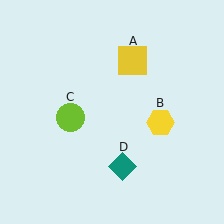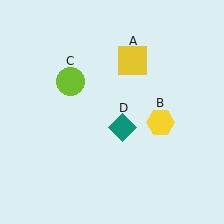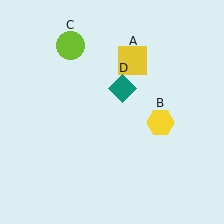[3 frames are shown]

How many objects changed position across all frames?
2 objects changed position: lime circle (object C), teal diamond (object D).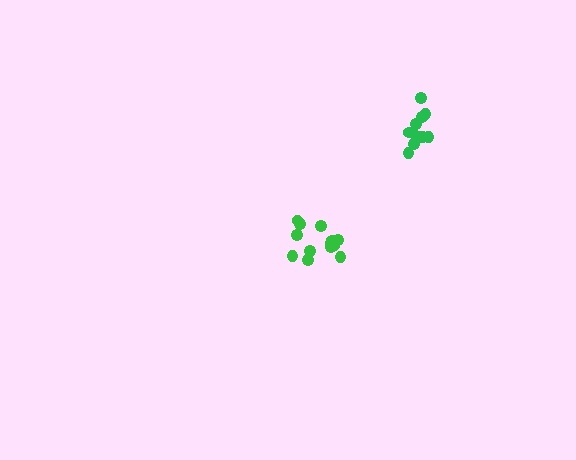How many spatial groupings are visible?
There are 2 spatial groupings.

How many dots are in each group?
Group 1: 10 dots, Group 2: 13 dots (23 total).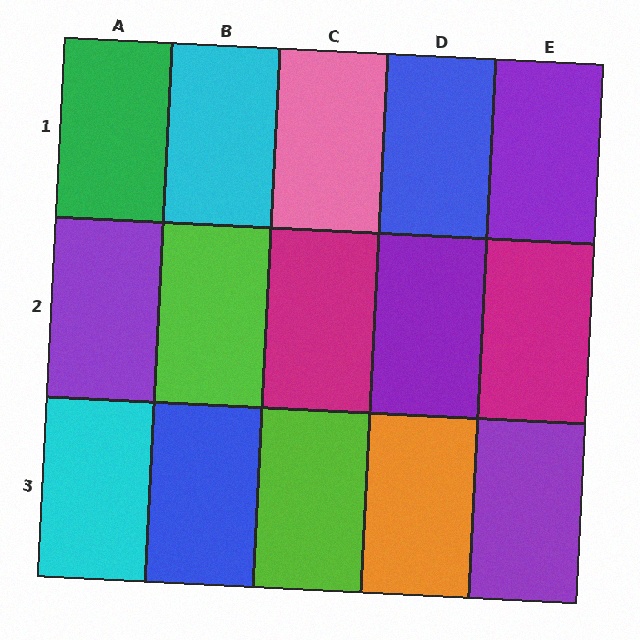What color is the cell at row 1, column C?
Pink.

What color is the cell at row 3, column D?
Orange.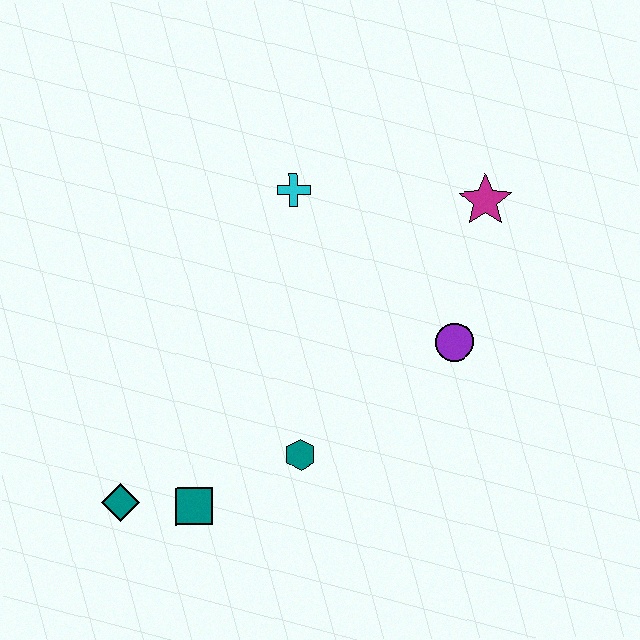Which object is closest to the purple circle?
The magenta star is closest to the purple circle.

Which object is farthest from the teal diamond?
The magenta star is farthest from the teal diamond.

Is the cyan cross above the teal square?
Yes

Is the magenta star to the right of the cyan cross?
Yes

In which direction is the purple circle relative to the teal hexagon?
The purple circle is to the right of the teal hexagon.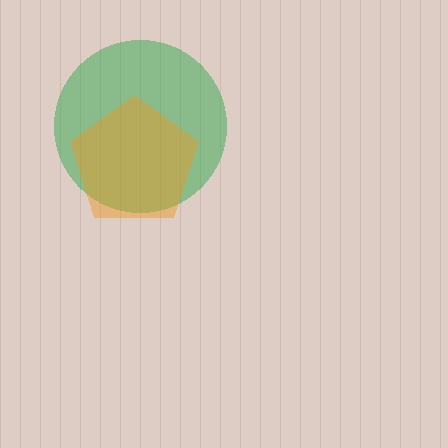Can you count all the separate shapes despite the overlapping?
Yes, there are 2 separate shapes.